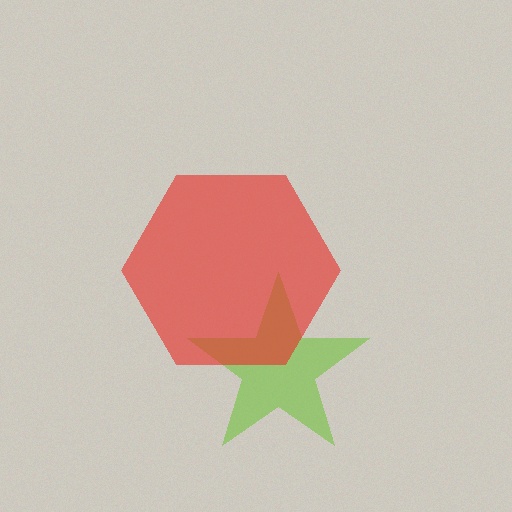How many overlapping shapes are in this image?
There are 2 overlapping shapes in the image.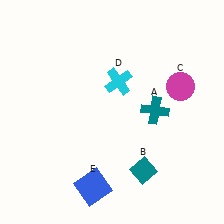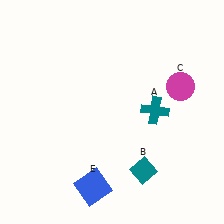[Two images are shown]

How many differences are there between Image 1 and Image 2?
There is 1 difference between the two images.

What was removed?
The cyan cross (D) was removed in Image 2.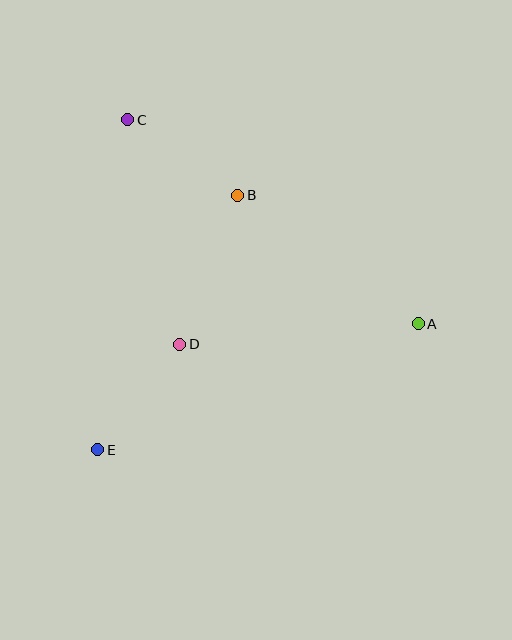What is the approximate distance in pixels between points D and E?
The distance between D and E is approximately 134 pixels.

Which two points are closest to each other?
Points B and C are closest to each other.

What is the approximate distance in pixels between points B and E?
The distance between B and E is approximately 291 pixels.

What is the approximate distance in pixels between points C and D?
The distance between C and D is approximately 231 pixels.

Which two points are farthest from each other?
Points A and C are farthest from each other.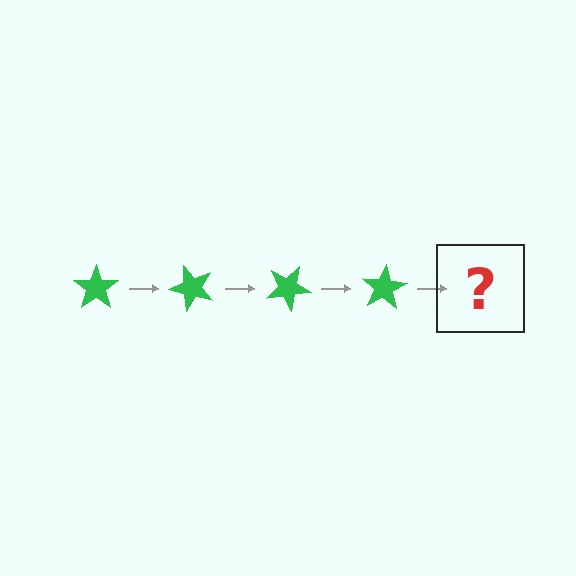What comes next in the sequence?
The next element should be a green star rotated 200 degrees.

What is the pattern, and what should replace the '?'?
The pattern is that the star rotates 50 degrees each step. The '?' should be a green star rotated 200 degrees.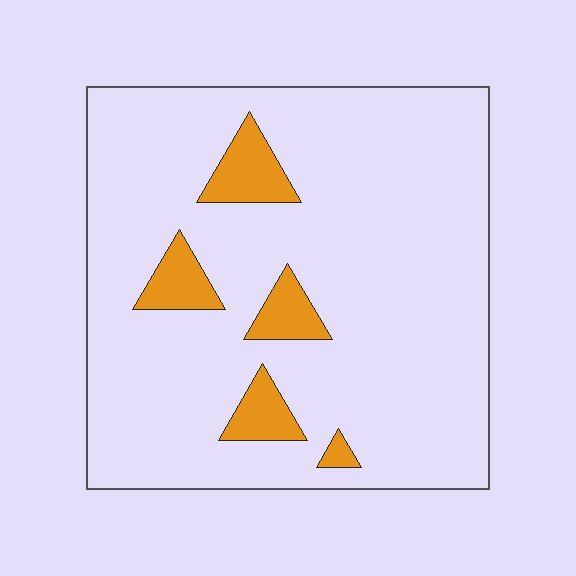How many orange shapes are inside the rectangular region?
5.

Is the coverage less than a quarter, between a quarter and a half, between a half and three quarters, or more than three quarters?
Less than a quarter.